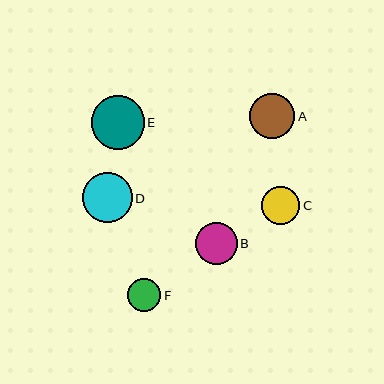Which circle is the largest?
Circle E is the largest with a size of approximately 53 pixels.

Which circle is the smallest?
Circle F is the smallest with a size of approximately 33 pixels.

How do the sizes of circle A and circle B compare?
Circle A and circle B are approximately the same size.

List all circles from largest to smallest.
From largest to smallest: E, D, A, B, C, F.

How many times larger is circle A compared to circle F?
Circle A is approximately 1.4 times the size of circle F.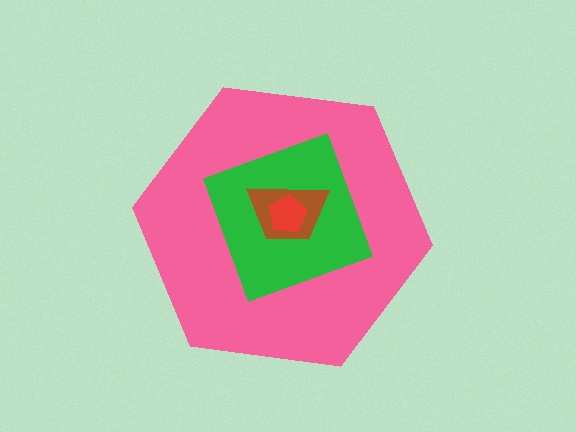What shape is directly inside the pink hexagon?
The green square.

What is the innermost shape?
The red pentagon.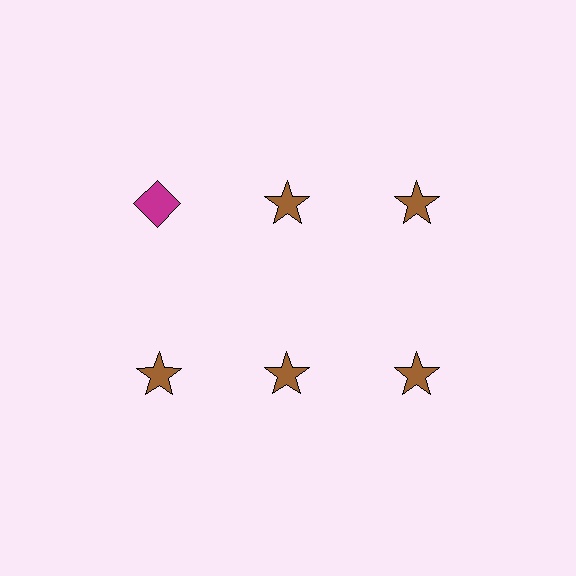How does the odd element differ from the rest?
It differs in both color (magenta instead of brown) and shape (diamond instead of star).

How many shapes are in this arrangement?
There are 6 shapes arranged in a grid pattern.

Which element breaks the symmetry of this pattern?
The magenta diamond in the top row, leftmost column breaks the symmetry. All other shapes are brown stars.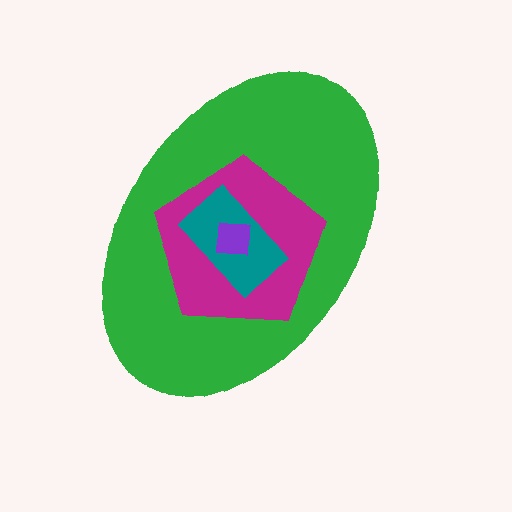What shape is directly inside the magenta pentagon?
The teal rectangle.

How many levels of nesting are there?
4.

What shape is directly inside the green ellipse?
The magenta pentagon.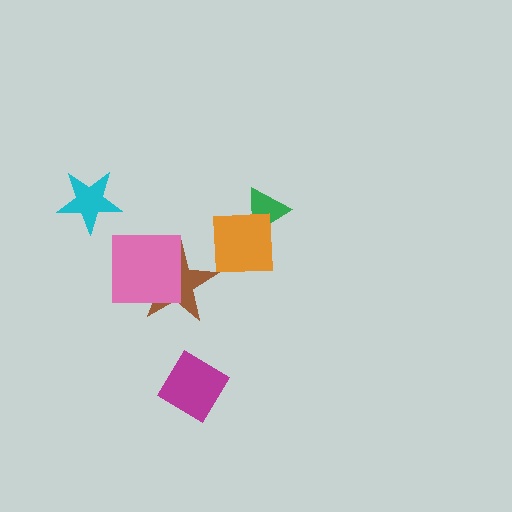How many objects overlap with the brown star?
1 object overlaps with the brown star.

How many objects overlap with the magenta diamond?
0 objects overlap with the magenta diamond.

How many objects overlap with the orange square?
1 object overlaps with the orange square.